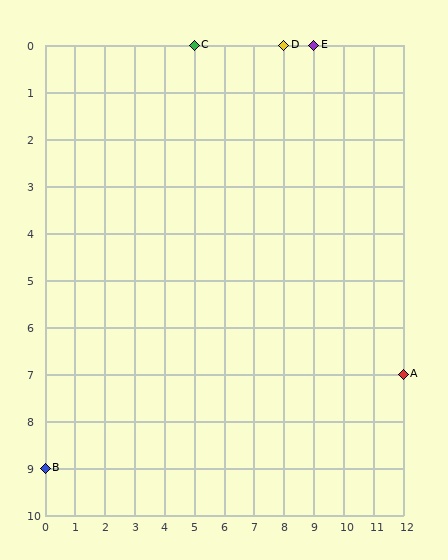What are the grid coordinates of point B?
Point B is at grid coordinates (0, 9).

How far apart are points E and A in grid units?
Points E and A are 3 columns and 7 rows apart (about 7.6 grid units diagonally).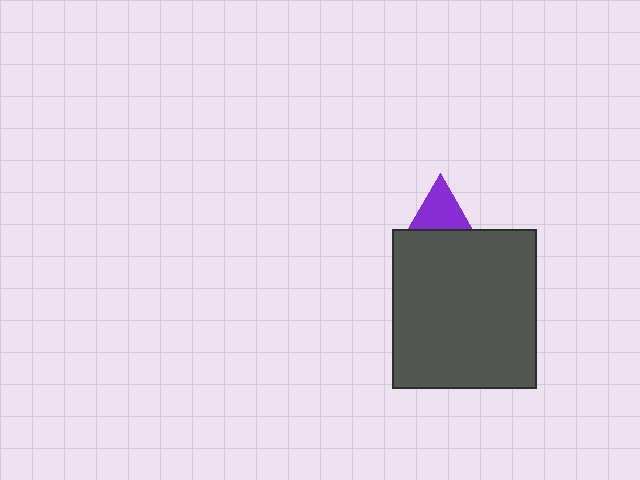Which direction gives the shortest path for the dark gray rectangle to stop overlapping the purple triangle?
Moving down gives the shortest separation.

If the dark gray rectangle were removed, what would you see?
You would see the complete purple triangle.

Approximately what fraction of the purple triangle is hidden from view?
Roughly 51% of the purple triangle is hidden behind the dark gray rectangle.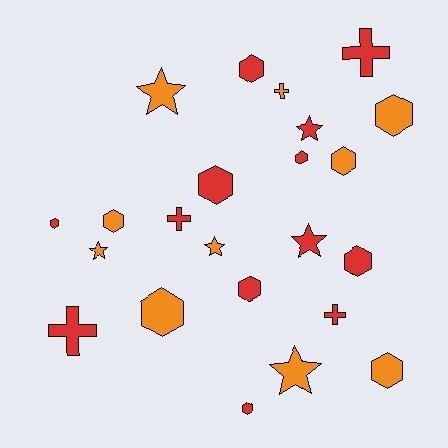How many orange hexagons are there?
There are 5 orange hexagons.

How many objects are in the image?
There are 23 objects.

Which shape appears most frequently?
Hexagon, with 12 objects.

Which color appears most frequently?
Red, with 13 objects.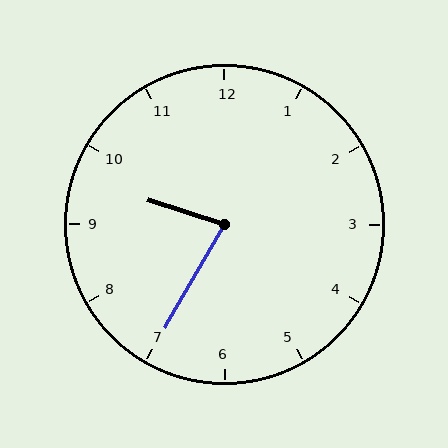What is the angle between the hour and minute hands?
Approximately 78 degrees.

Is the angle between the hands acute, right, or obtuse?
It is acute.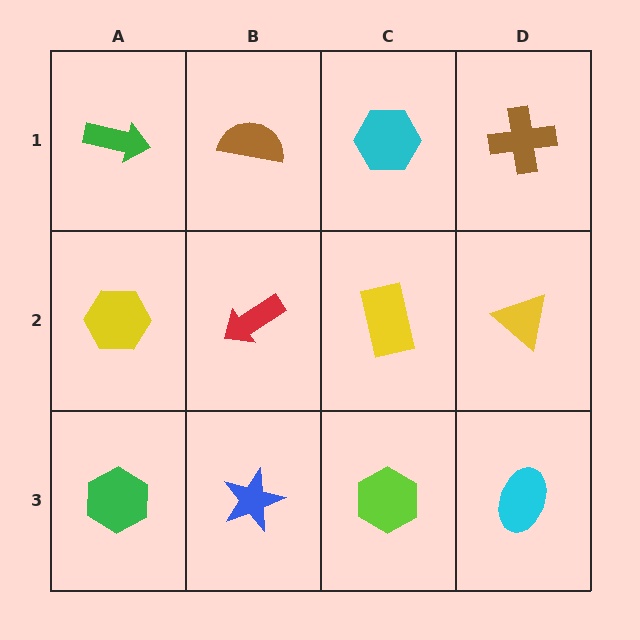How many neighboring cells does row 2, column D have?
3.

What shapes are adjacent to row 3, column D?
A yellow triangle (row 2, column D), a lime hexagon (row 3, column C).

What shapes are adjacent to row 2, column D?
A brown cross (row 1, column D), a cyan ellipse (row 3, column D), a yellow rectangle (row 2, column C).